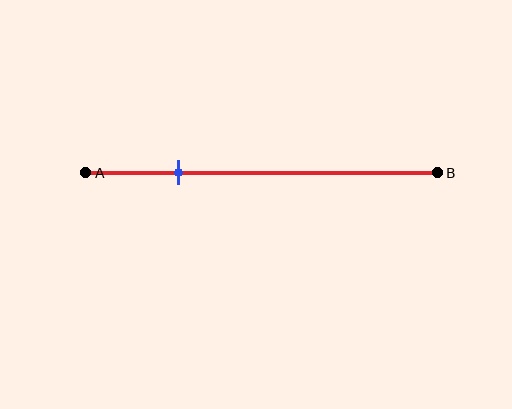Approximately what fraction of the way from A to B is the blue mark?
The blue mark is approximately 25% of the way from A to B.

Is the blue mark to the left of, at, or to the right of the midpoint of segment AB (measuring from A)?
The blue mark is to the left of the midpoint of segment AB.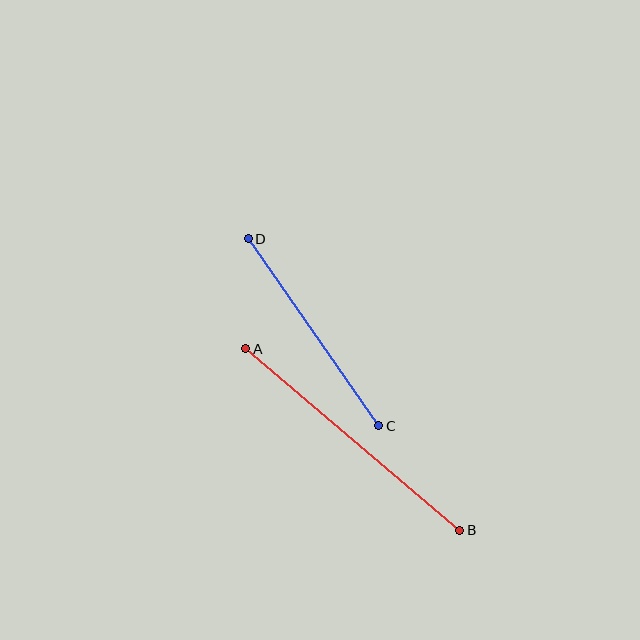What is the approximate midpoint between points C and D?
The midpoint is at approximately (314, 332) pixels.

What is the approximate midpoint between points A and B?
The midpoint is at approximately (353, 439) pixels.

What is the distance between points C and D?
The distance is approximately 228 pixels.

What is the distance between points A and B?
The distance is approximately 281 pixels.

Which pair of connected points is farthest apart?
Points A and B are farthest apart.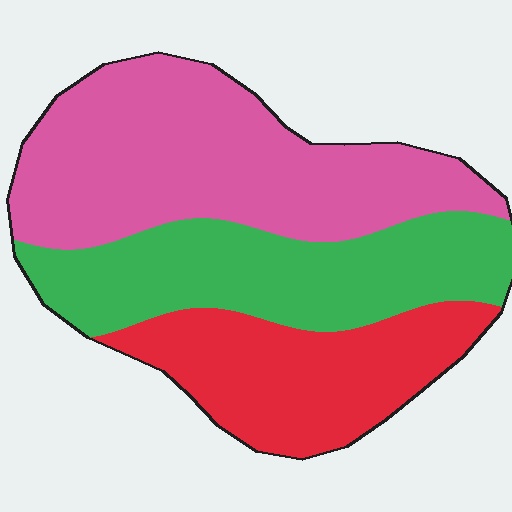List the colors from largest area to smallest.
From largest to smallest: pink, green, red.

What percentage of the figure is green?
Green covers about 30% of the figure.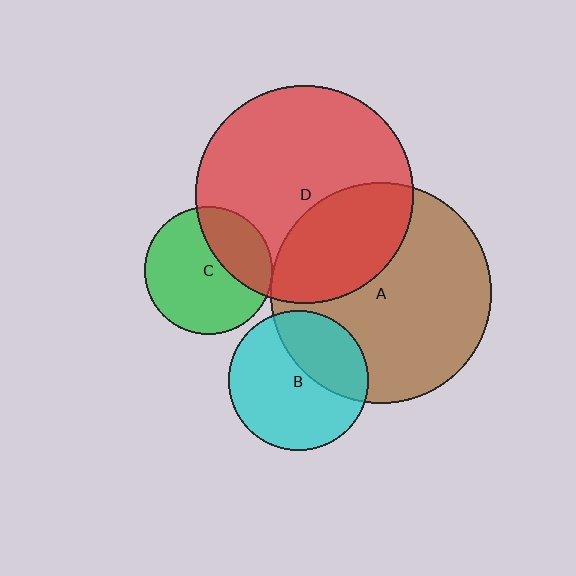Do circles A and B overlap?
Yes.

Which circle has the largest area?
Circle A (brown).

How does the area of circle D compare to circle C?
Approximately 2.9 times.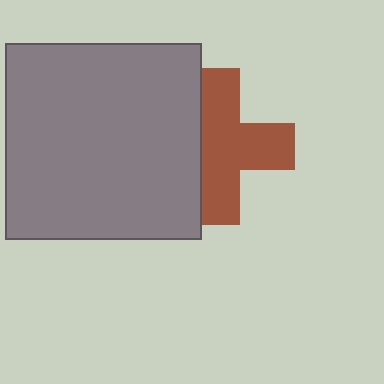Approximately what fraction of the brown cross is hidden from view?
Roughly 32% of the brown cross is hidden behind the gray square.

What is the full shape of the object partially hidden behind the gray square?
The partially hidden object is a brown cross.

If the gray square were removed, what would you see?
You would see the complete brown cross.